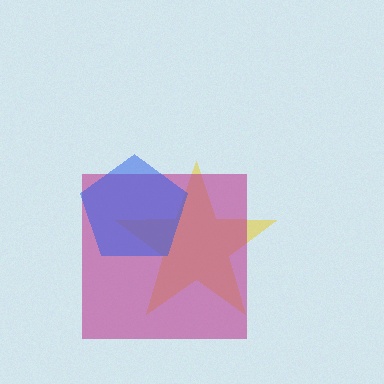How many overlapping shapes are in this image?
There are 3 overlapping shapes in the image.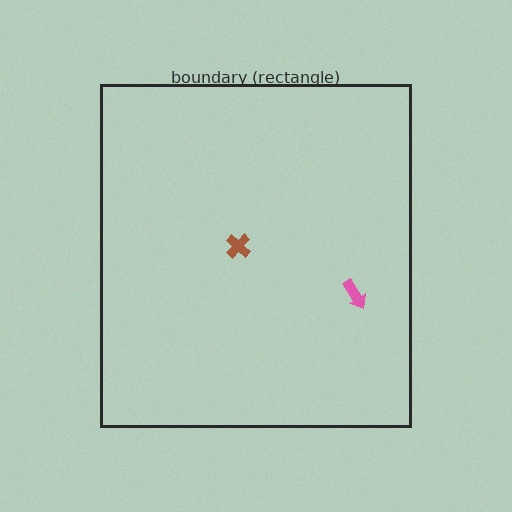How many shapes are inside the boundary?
2 inside, 0 outside.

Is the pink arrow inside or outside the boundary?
Inside.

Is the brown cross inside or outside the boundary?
Inside.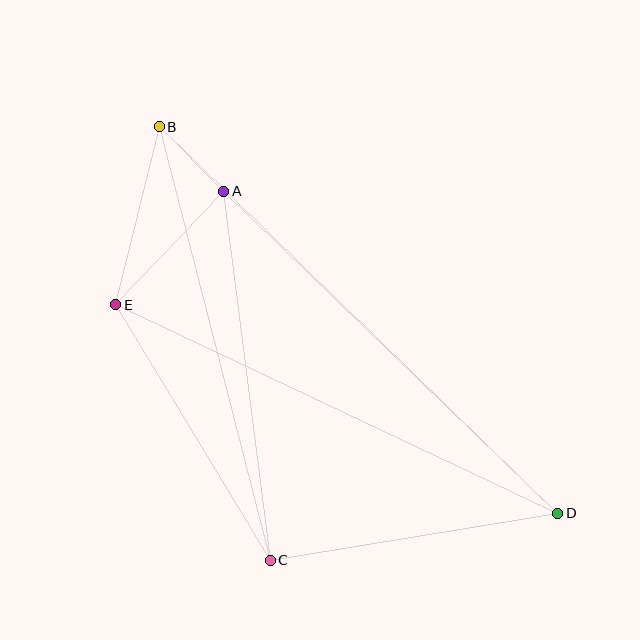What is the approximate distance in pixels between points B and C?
The distance between B and C is approximately 447 pixels.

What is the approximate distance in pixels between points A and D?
The distance between A and D is approximately 464 pixels.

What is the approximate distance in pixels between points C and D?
The distance between C and D is approximately 291 pixels.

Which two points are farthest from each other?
Points B and D are farthest from each other.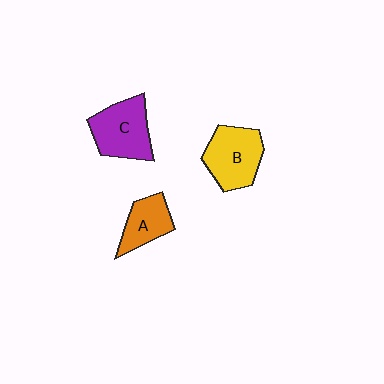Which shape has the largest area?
Shape C (purple).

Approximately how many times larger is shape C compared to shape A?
Approximately 1.5 times.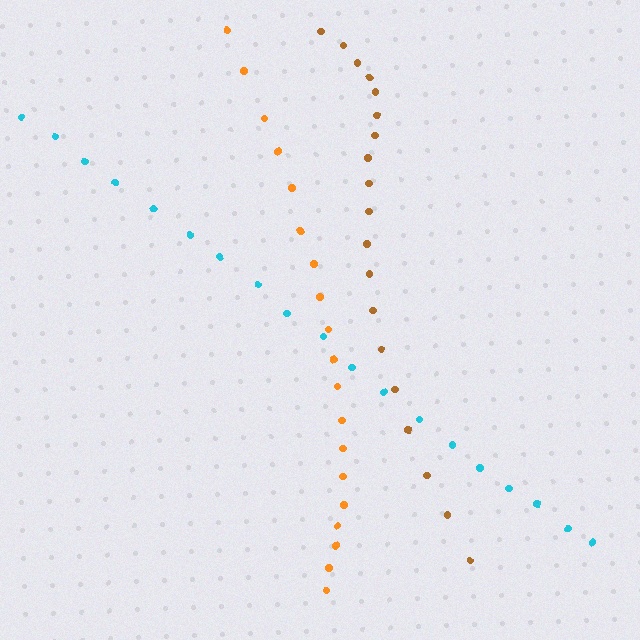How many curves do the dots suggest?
There are 3 distinct paths.